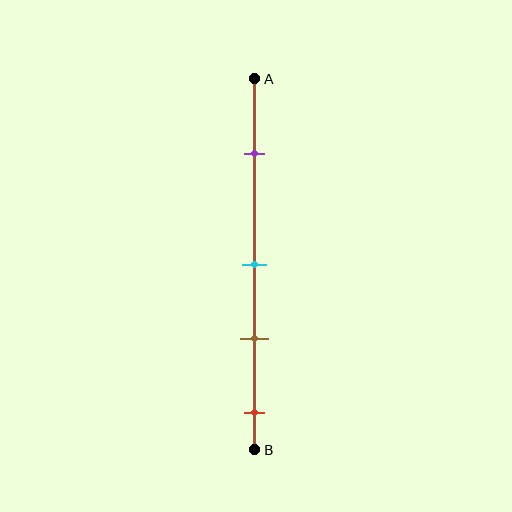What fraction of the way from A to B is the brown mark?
The brown mark is approximately 70% (0.7) of the way from A to B.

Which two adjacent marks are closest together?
The cyan and brown marks are the closest adjacent pair.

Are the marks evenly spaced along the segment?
No, the marks are not evenly spaced.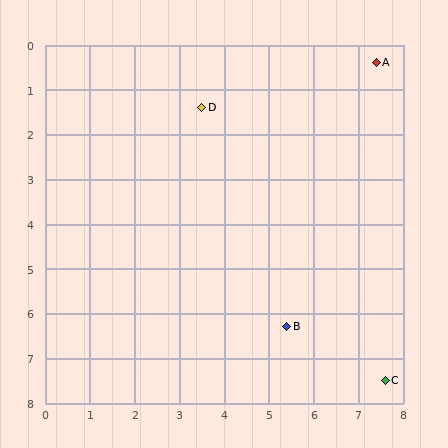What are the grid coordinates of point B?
Point B is at approximately (5.4, 6.3).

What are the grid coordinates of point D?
Point D is at approximately (3.5, 1.4).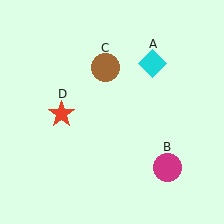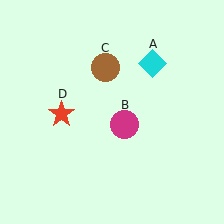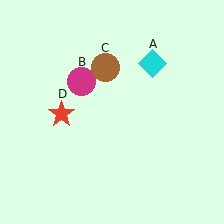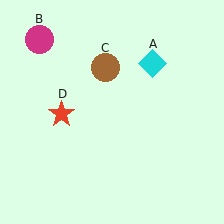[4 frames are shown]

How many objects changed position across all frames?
1 object changed position: magenta circle (object B).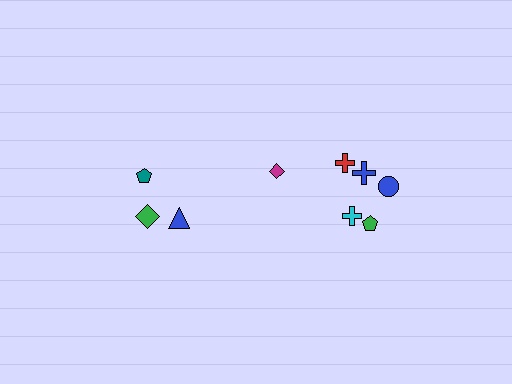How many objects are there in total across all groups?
There are 9 objects.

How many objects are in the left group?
There are 3 objects.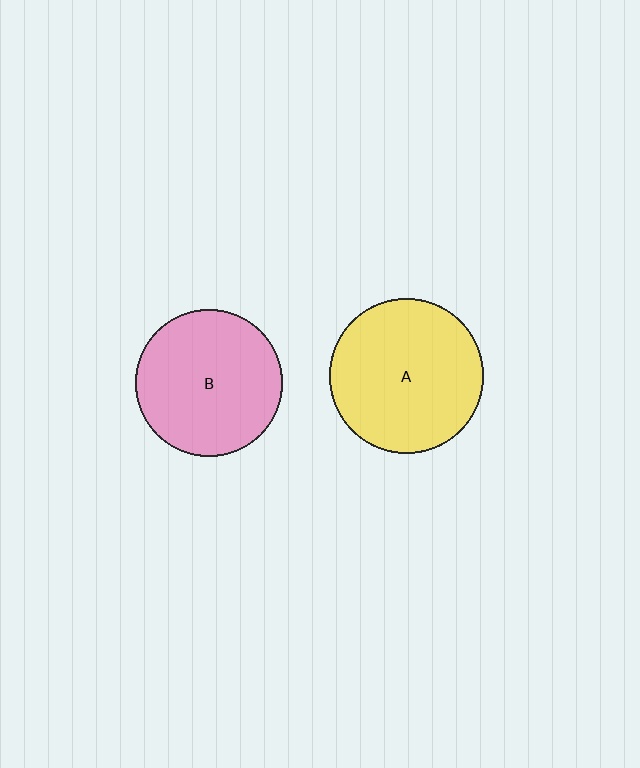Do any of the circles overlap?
No, none of the circles overlap.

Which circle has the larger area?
Circle A (yellow).